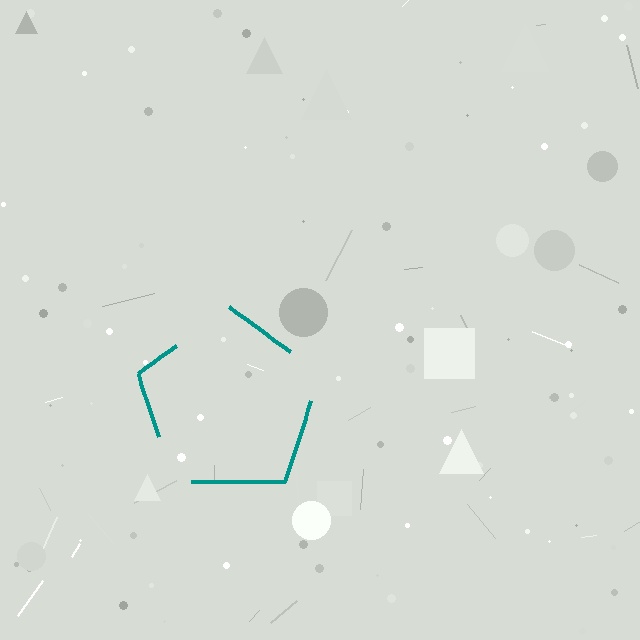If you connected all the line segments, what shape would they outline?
They would outline a pentagon.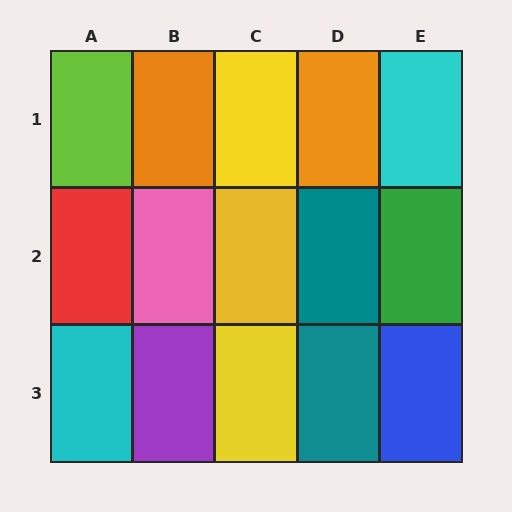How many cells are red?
1 cell is red.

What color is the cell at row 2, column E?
Green.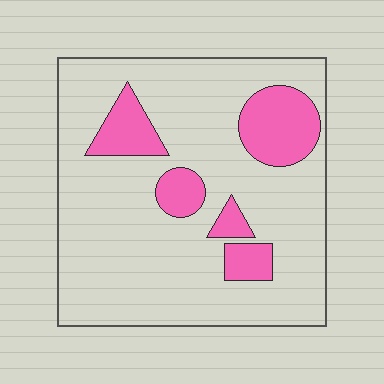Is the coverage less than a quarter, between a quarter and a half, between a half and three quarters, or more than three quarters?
Less than a quarter.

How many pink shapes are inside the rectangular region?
5.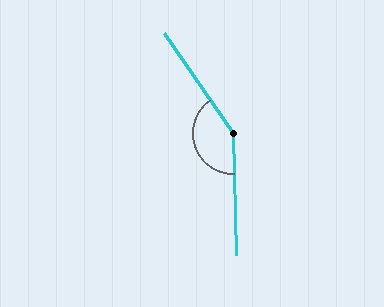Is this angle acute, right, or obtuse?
It is obtuse.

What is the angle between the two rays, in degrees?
Approximately 147 degrees.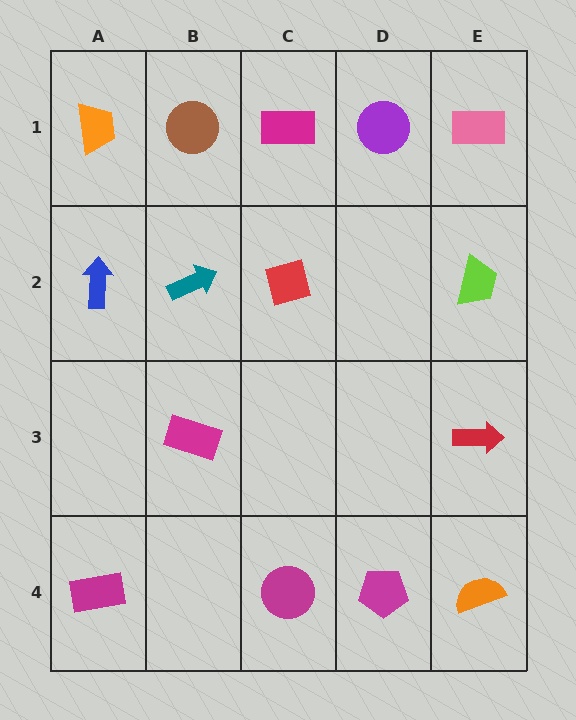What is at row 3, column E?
A red arrow.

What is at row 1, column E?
A pink rectangle.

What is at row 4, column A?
A magenta rectangle.